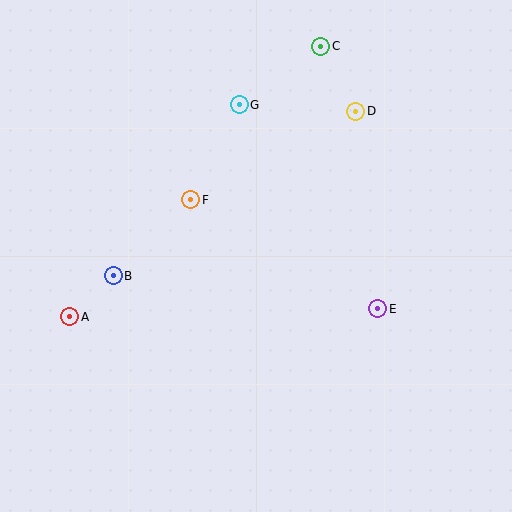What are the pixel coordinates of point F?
Point F is at (191, 200).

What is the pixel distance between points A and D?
The distance between A and D is 352 pixels.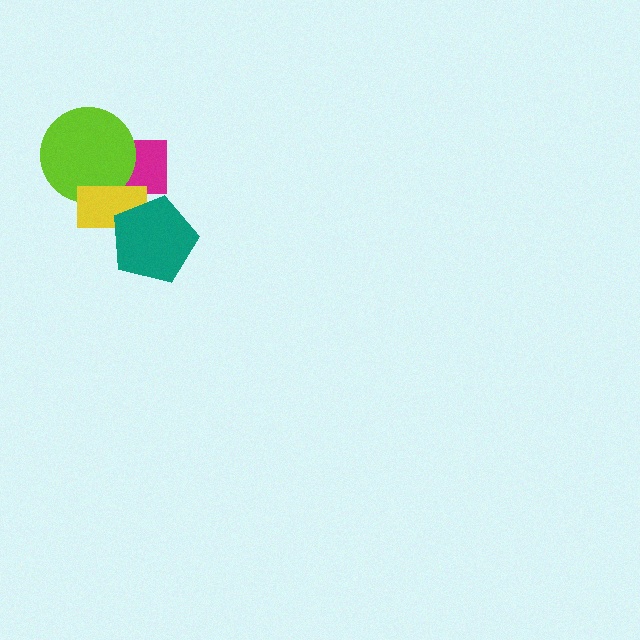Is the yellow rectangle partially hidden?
Yes, it is partially covered by another shape.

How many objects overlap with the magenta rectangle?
3 objects overlap with the magenta rectangle.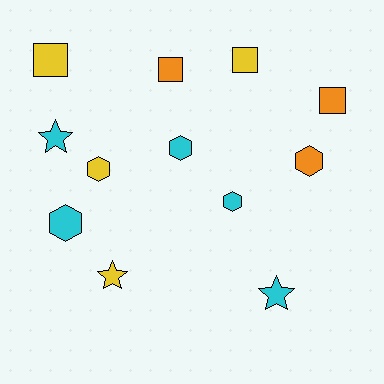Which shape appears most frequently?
Hexagon, with 5 objects.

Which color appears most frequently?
Cyan, with 5 objects.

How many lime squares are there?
There are no lime squares.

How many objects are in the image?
There are 12 objects.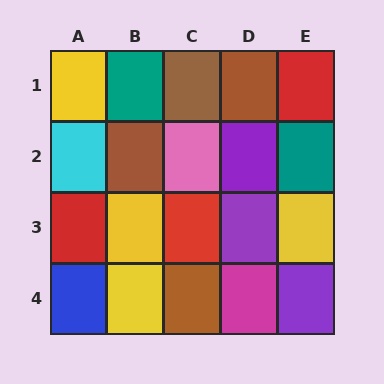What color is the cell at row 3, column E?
Yellow.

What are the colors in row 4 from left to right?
Blue, yellow, brown, magenta, purple.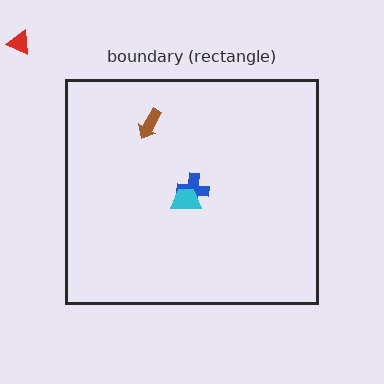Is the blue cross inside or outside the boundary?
Inside.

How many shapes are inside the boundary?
3 inside, 1 outside.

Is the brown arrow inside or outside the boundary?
Inside.